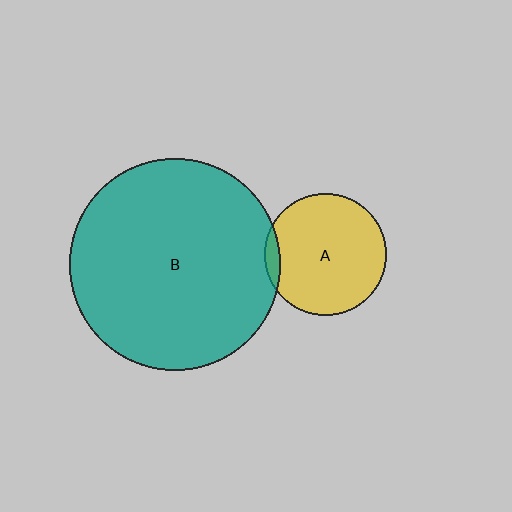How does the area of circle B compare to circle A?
Approximately 3.0 times.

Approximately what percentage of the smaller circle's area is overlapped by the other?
Approximately 5%.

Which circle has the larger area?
Circle B (teal).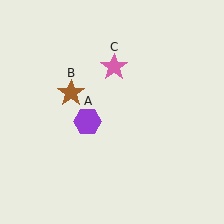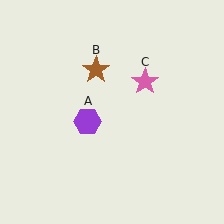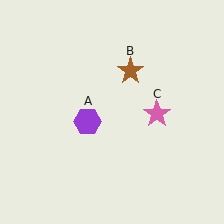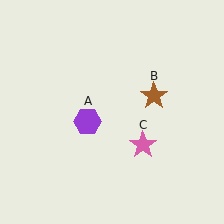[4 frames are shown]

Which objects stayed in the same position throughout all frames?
Purple hexagon (object A) remained stationary.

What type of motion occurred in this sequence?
The brown star (object B), pink star (object C) rotated clockwise around the center of the scene.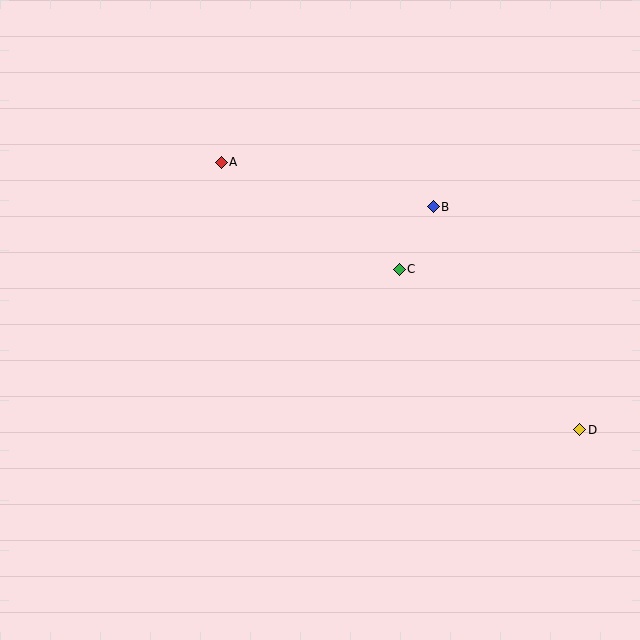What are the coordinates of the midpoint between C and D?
The midpoint between C and D is at (490, 350).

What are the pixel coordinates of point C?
Point C is at (399, 269).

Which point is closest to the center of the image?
Point C at (399, 269) is closest to the center.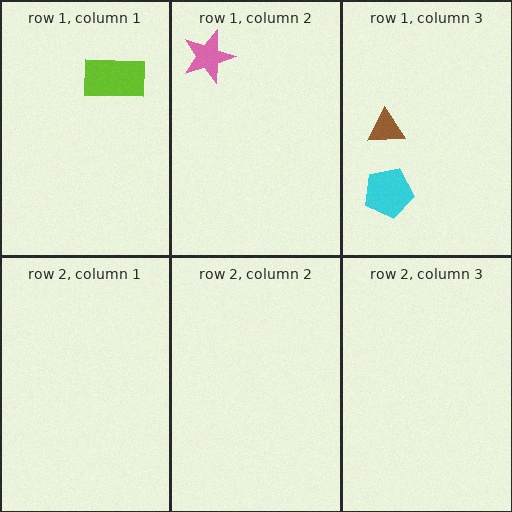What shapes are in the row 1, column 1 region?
The lime rectangle.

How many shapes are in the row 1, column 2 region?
1.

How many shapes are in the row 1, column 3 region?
2.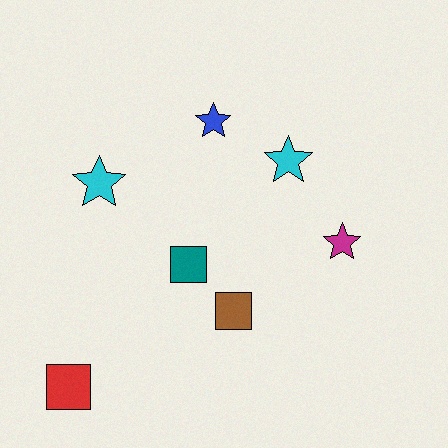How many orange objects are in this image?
There are no orange objects.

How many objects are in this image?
There are 7 objects.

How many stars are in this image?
There are 4 stars.